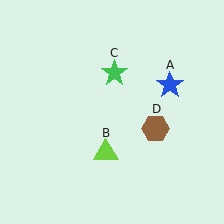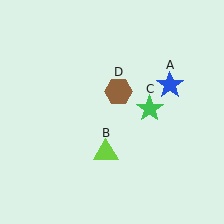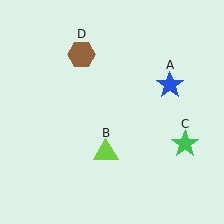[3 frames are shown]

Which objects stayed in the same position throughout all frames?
Blue star (object A) and lime triangle (object B) remained stationary.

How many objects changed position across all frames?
2 objects changed position: green star (object C), brown hexagon (object D).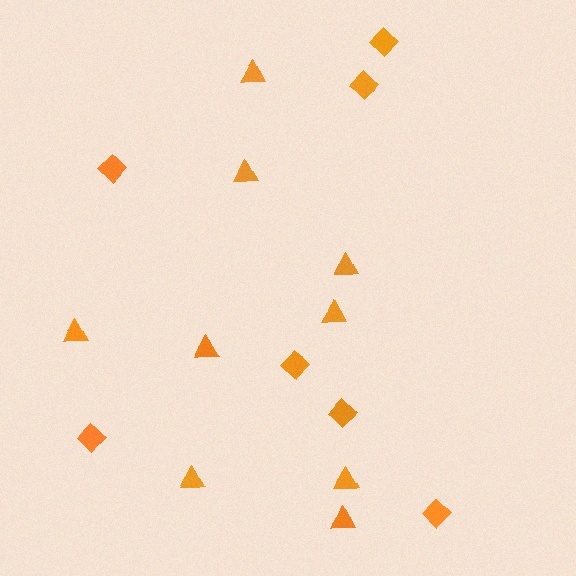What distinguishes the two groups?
There are 2 groups: one group of triangles (9) and one group of diamonds (7).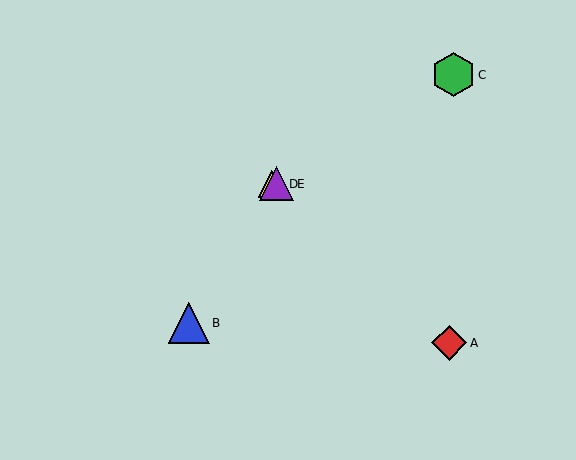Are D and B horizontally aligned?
No, D is at y≈184 and B is at y≈323.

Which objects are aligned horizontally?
Objects D, E are aligned horizontally.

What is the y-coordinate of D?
Object D is at y≈184.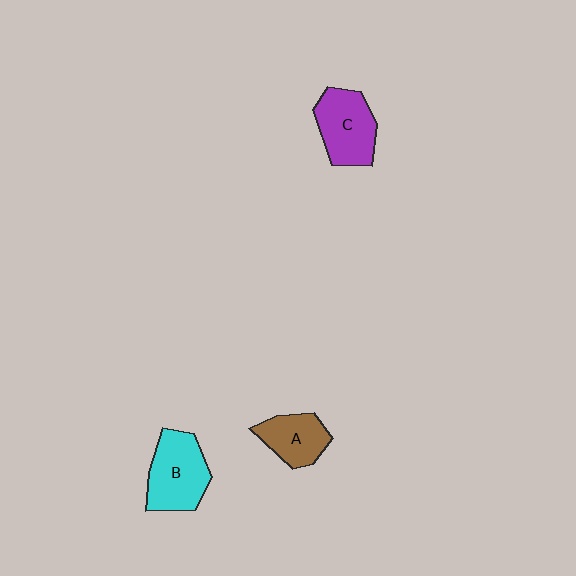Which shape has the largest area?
Shape B (cyan).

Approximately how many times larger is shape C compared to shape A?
Approximately 1.3 times.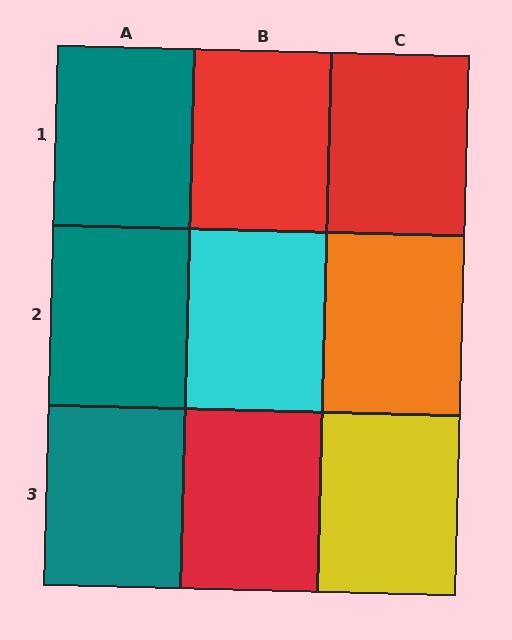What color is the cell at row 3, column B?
Red.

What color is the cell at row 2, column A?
Teal.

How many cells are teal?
3 cells are teal.